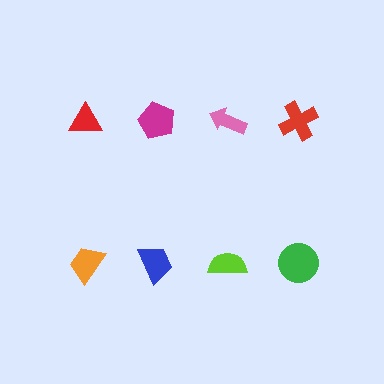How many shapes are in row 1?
4 shapes.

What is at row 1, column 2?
A magenta pentagon.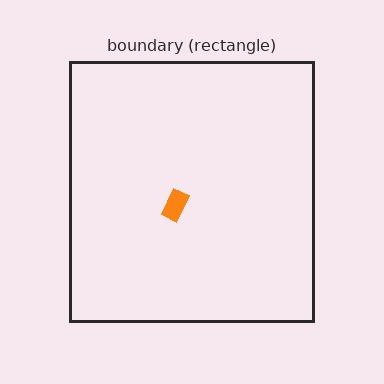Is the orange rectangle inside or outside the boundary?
Inside.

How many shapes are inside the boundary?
1 inside, 0 outside.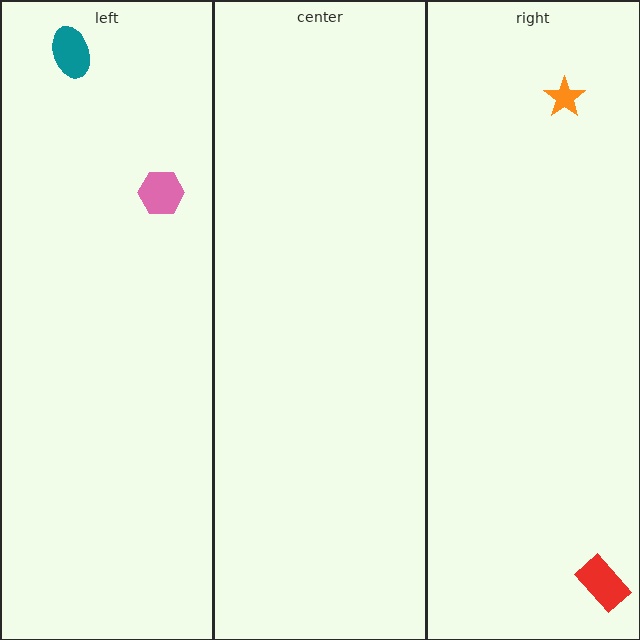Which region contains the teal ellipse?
The left region.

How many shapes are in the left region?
2.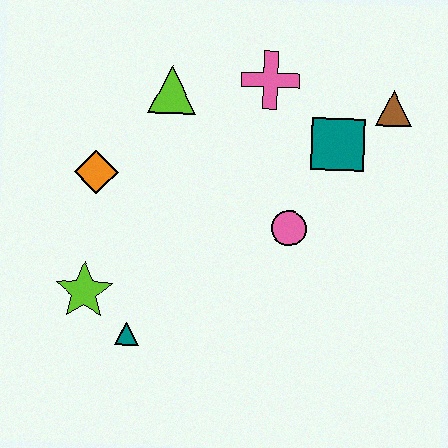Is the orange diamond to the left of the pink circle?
Yes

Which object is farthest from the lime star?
The brown triangle is farthest from the lime star.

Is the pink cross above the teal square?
Yes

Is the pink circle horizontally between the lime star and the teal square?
Yes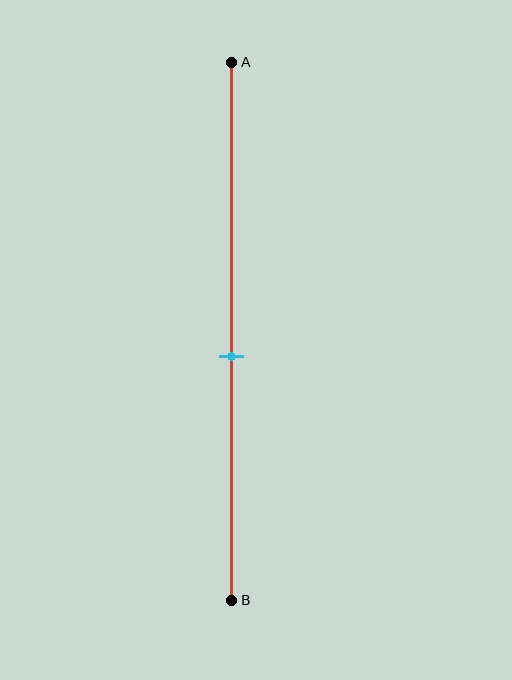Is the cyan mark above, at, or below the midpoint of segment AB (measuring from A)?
The cyan mark is below the midpoint of segment AB.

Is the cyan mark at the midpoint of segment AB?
No, the mark is at about 55% from A, not at the 50% midpoint.